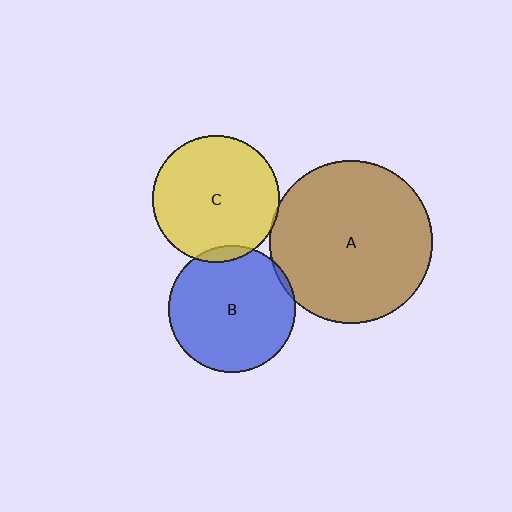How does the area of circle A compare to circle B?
Approximately 1.6 times.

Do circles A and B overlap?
Yes.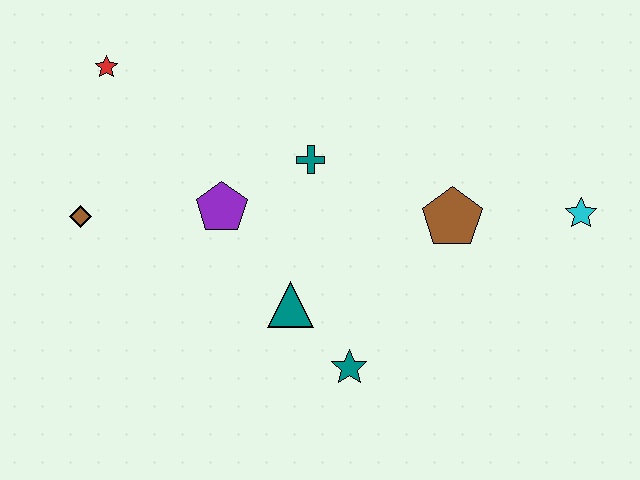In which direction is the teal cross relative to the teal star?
The teal cross is above the teal star.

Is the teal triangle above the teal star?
Yes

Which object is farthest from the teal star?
The red star is farthest from the teal star.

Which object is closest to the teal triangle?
The teal star is closest to the teal triangle.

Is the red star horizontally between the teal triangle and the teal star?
No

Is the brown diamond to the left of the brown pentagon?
Yes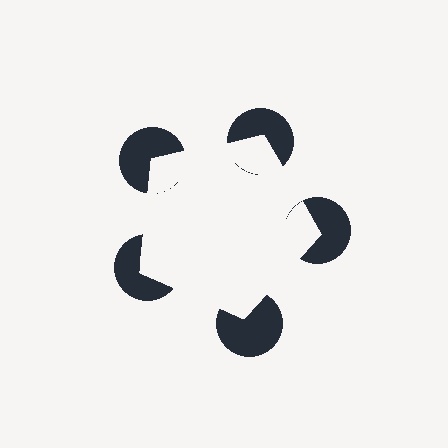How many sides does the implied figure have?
5 sides.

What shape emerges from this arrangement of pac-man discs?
An illusory pentagon — its edges are inferred from the aligned wedge cuts in the pac-man discs, not physically drawn.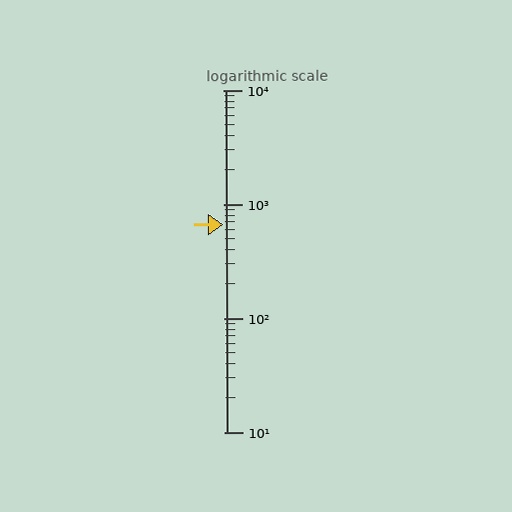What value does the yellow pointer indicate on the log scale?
The pointer indicates approximately 660.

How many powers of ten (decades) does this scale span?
The scale spans 3 decades, from 10 to 10000.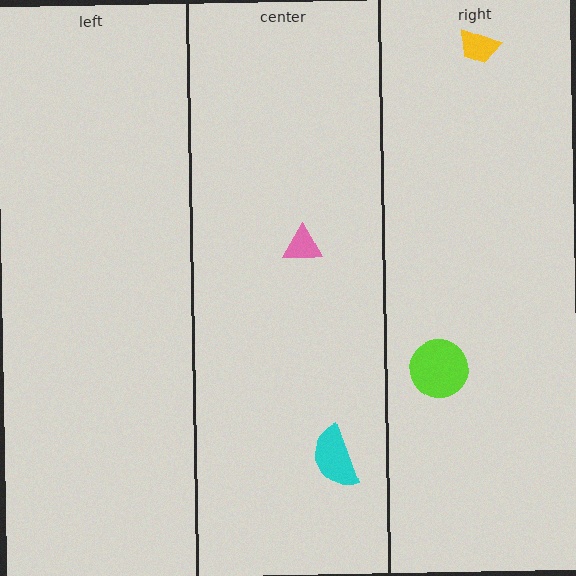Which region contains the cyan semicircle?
The center region.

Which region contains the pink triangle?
The center region.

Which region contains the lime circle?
The right region.